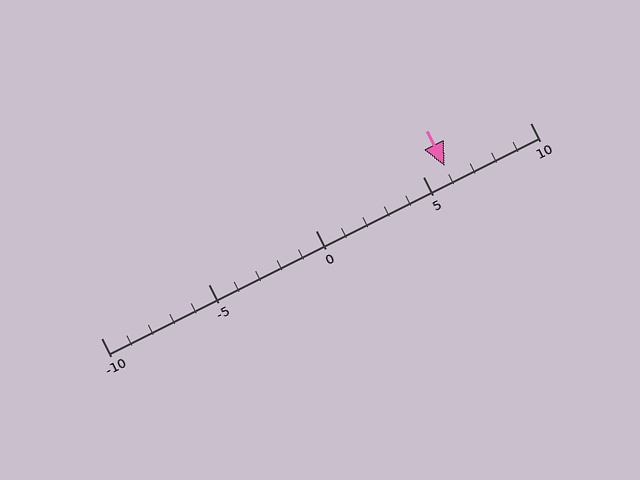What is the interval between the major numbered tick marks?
The major tick marks are spaced 5 units apart.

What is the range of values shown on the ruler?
The ruler shows values from -10 to 10.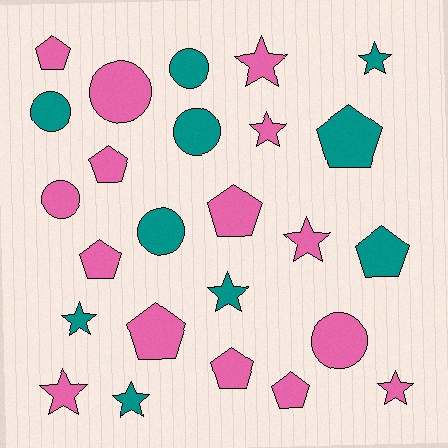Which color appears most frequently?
Pink, with 15 objects.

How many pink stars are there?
There are 5 pink stars.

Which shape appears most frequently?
Pentagon, with 9 objects.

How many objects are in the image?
There are 25 objects.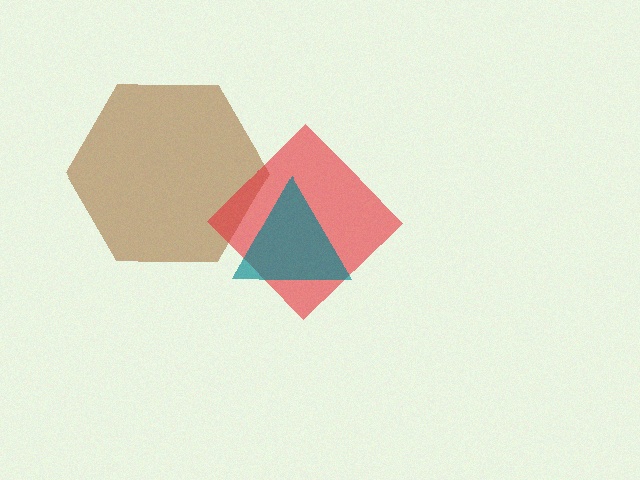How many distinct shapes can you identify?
There are 3 distinct shapes: a brown hexagon, a red diamond, a teal triangle.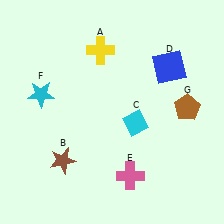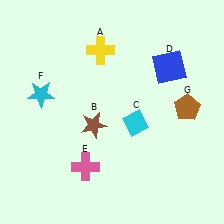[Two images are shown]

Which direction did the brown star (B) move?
The brown star (B) moved up.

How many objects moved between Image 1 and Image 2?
2 objects moved between the two images.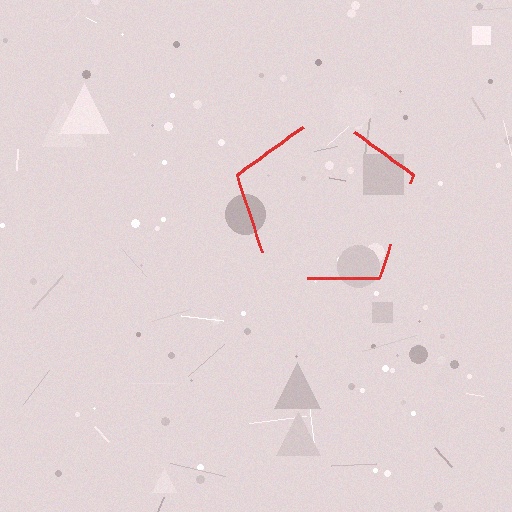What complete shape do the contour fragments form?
The contour fragments form a pentagon.